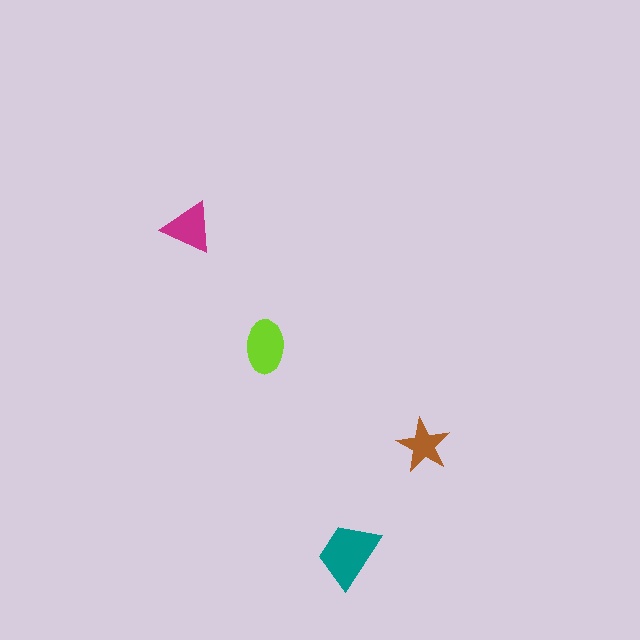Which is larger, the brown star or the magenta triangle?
The magenta triangle.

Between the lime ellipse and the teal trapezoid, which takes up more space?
The teal trapezoid.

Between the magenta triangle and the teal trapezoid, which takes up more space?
The teal trapezoid.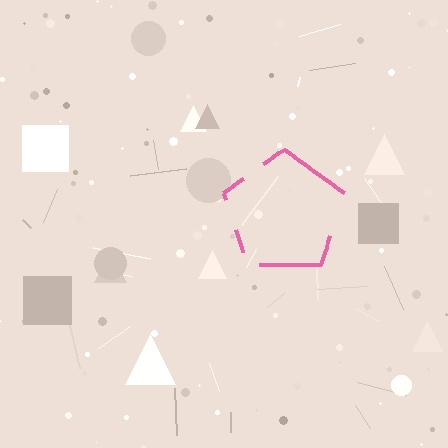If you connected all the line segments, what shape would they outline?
They would outline a pentagon.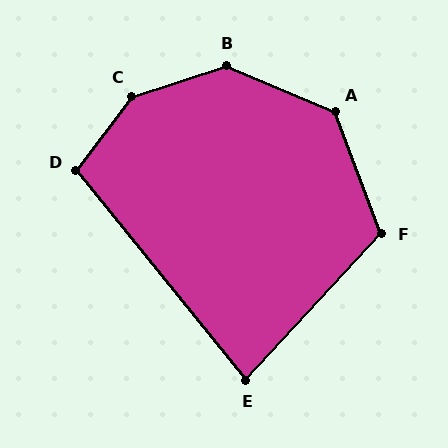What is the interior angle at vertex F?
Approximately 116 degrees (obtuse).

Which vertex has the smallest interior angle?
E, at approximately 82 degrees.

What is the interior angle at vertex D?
Approximately 104 degrees (obtuse).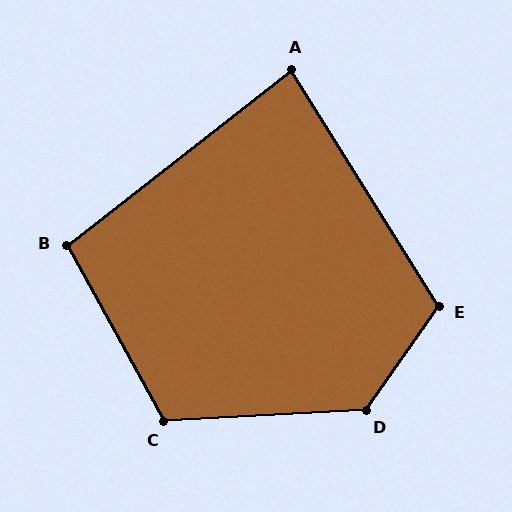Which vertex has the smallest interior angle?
A, at approximately 84 degrees.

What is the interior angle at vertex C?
Approximately 116 degrees (obtuse).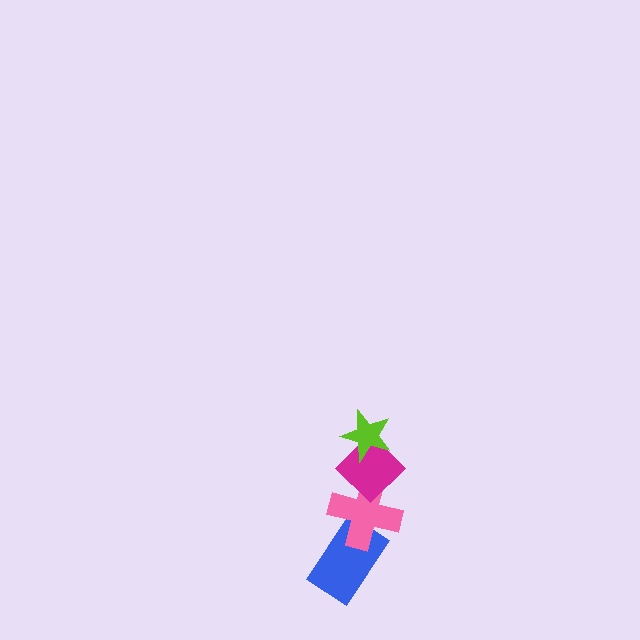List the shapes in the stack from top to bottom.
From top to bottom: the lime star, the magenta diamond, the pink cross, the blue rectangle.